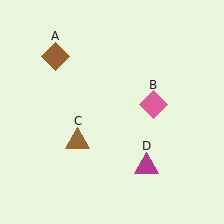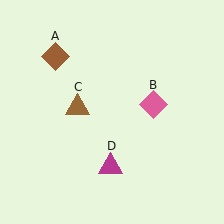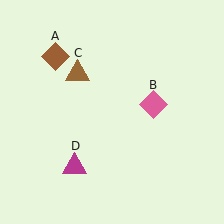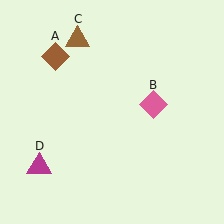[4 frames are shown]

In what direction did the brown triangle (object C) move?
The brown triangle (object C) moved up.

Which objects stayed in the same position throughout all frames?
Brown diamond (object A) and pink diamond (object B) remained stationary.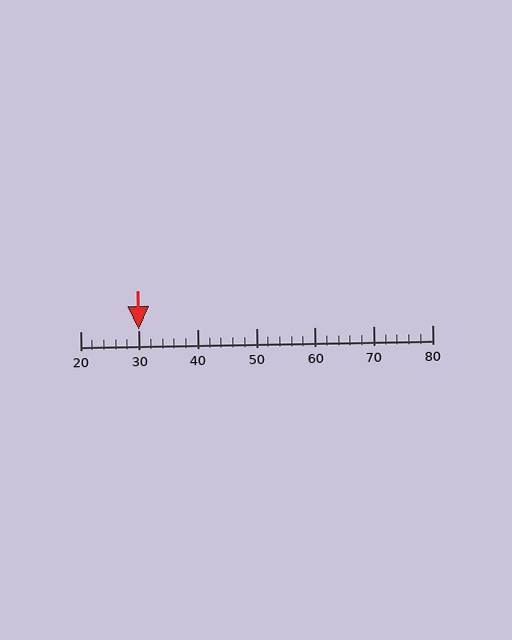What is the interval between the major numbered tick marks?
The major tick marks are spaced 10 units apart.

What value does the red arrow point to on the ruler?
The red arrow points to approximately 30.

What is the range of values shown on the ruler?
The ruler shows values from 20 to 80.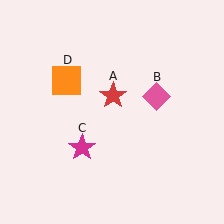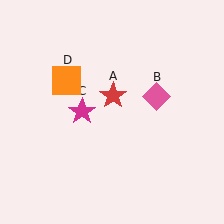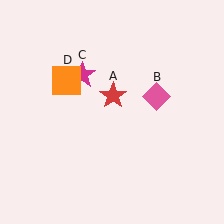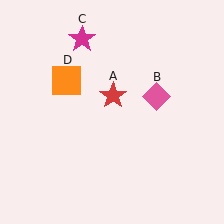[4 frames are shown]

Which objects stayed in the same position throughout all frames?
Red star (object A) and pink diamond (object B) and orange square (object D) remained stationary.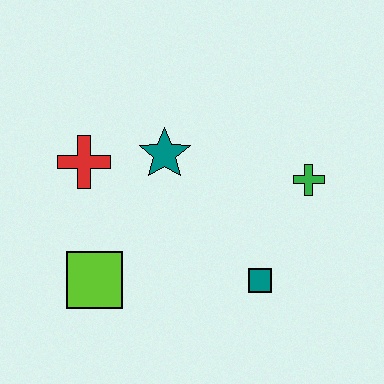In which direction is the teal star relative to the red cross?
The teal star is to the right of the red cross.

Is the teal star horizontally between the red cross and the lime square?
No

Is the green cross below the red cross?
Yes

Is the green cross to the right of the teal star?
Yes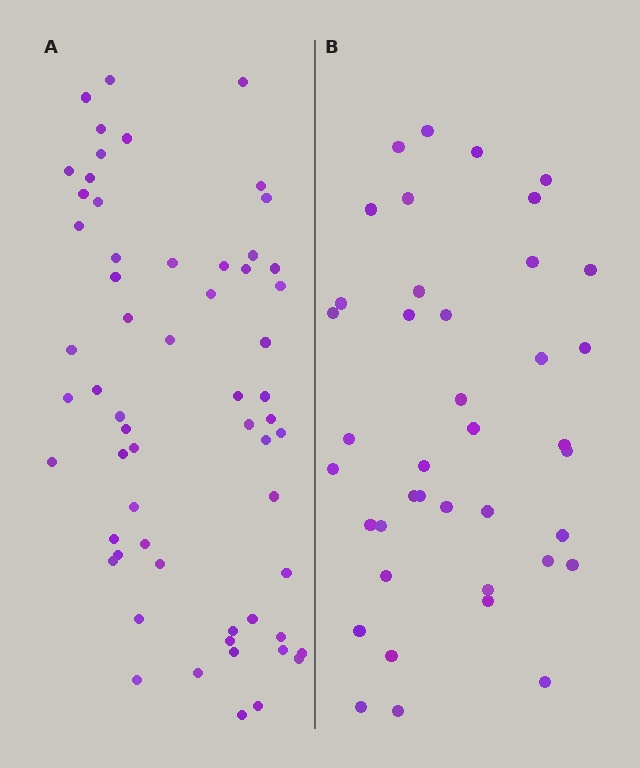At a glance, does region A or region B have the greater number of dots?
Region A (the left region) has more dots.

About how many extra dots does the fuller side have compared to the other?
Region A has approximately 20 more dots than region B.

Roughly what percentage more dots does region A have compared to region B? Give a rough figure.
About 50% more.